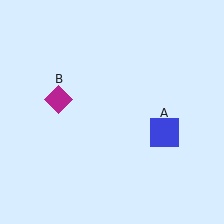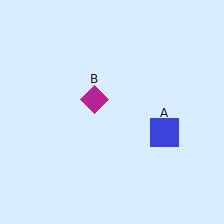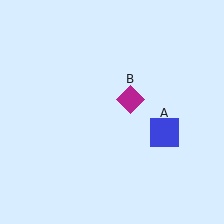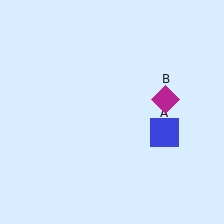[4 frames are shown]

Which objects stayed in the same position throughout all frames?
Blue square (object A) remained stationary.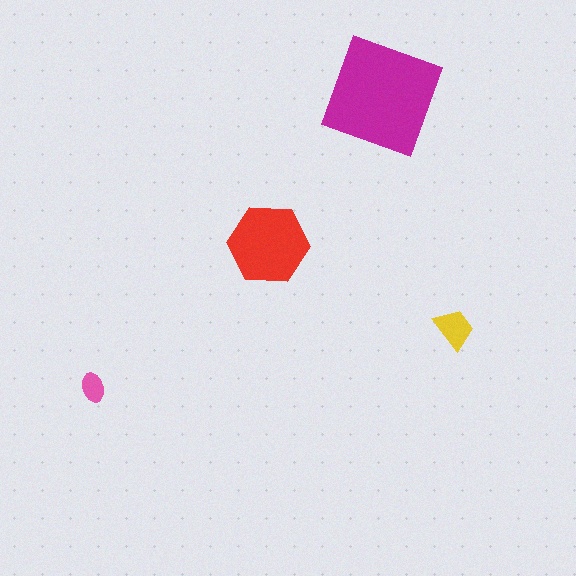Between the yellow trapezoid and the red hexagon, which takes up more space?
The red hexagon.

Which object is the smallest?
The pink ellipse.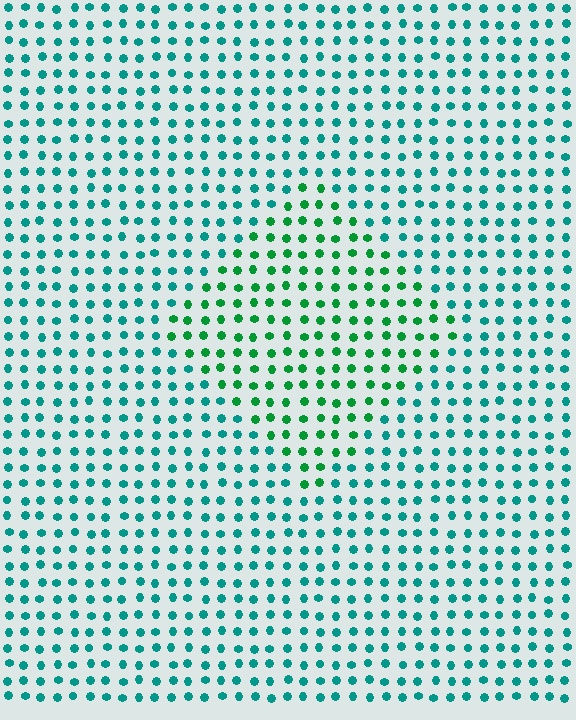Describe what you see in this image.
The image is filled with small teal elements in a uniform arrangement. A diamond-shaped region is visible where the elements are tinted to a slightly different hue, forming a subtle color boundary.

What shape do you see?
I see a diamond.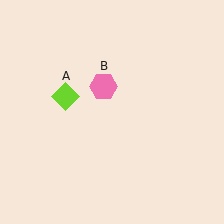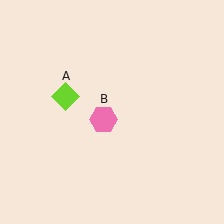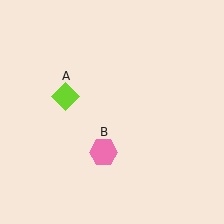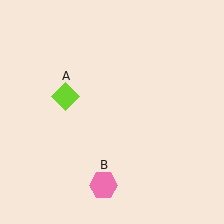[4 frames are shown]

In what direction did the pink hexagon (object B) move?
The pink hexagon (object B) moved down.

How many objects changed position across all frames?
1 object changed position: pink hexagon (object B).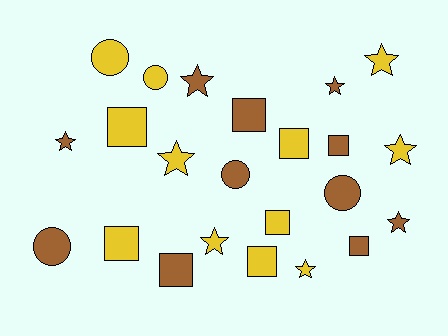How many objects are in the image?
There are 23 objects.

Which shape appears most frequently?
Square, with 9 objects.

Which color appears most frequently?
Yellow, with 12 objects.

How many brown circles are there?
There are 3 brown circles.